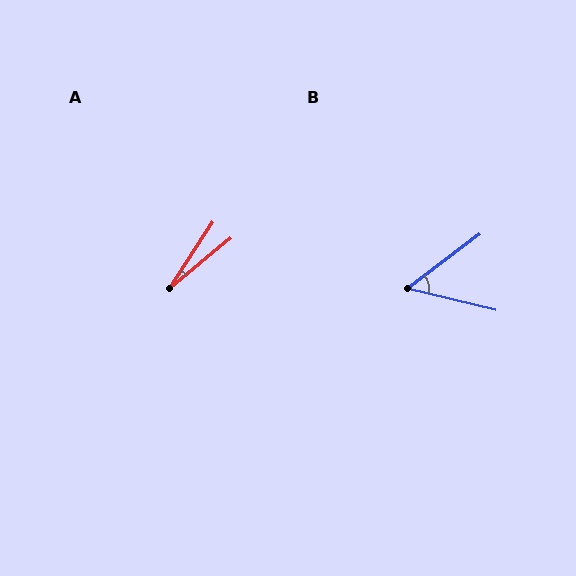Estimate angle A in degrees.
Approximately 17 degrees.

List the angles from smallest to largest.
A (17°), B (50°).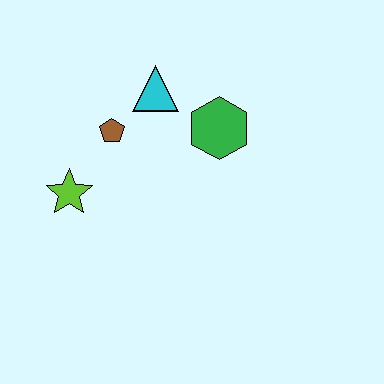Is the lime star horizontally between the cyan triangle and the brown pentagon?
No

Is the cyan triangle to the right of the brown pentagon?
Yes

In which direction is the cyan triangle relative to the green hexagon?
The cyan triangle is to the left of the green hexagon.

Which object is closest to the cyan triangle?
The brown pentagon is closest to the cyan triangle.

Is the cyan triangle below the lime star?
No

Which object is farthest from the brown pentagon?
The green hexagon is farthest from the brown pentagon.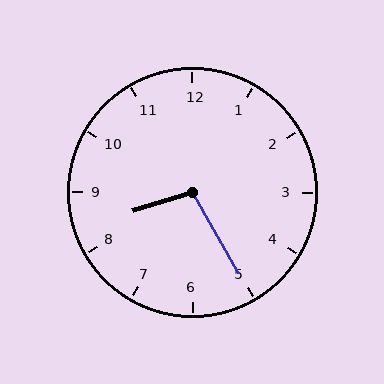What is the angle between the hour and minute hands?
Approximately 102 degrees.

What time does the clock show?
8:25.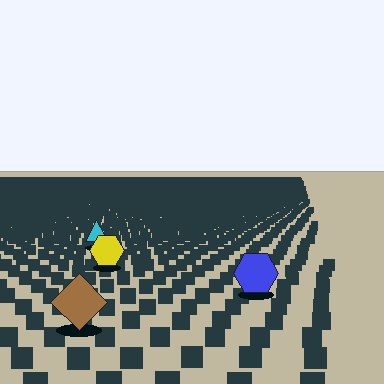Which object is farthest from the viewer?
The cyan triangle is farthest from the viewer. It appears smaller and the ground texture around it is denser.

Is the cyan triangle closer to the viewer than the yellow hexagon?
No. The yellow hexagon is closer — you can tell from the texture gradient: the ground texture is coarser near it.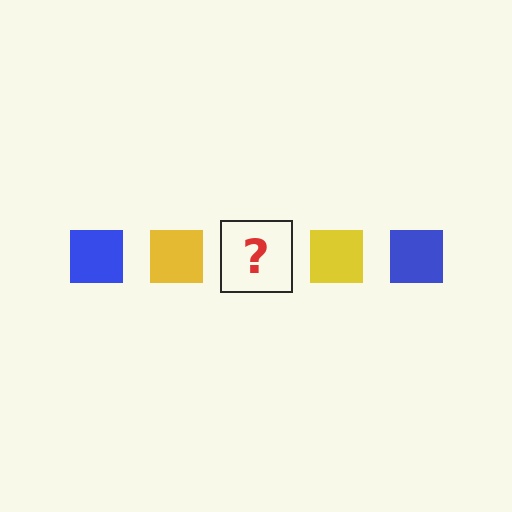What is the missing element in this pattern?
The missing element is a blue square.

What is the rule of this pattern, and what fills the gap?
The rule is that the pattern cycles through blue, yellow squares. The gap should be filled with a blue square.